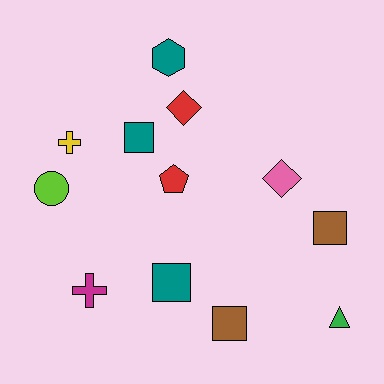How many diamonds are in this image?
There are 2 diamonds.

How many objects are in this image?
There are 12 objects.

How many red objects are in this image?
There are 2 red objects.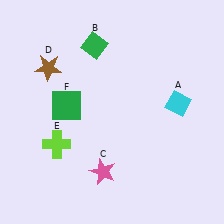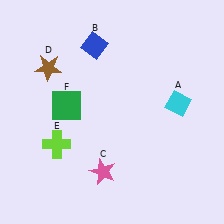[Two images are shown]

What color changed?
The diamond (B) changed from green in Image 1 to blue in Image 2.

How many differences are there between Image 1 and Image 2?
There is 1 difference between the two images.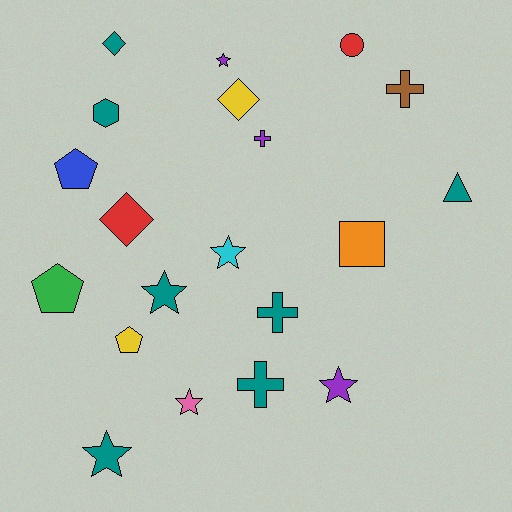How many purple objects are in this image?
There are 3 purple objects.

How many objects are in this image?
There are 20 objects.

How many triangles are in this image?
There is 1 triangle.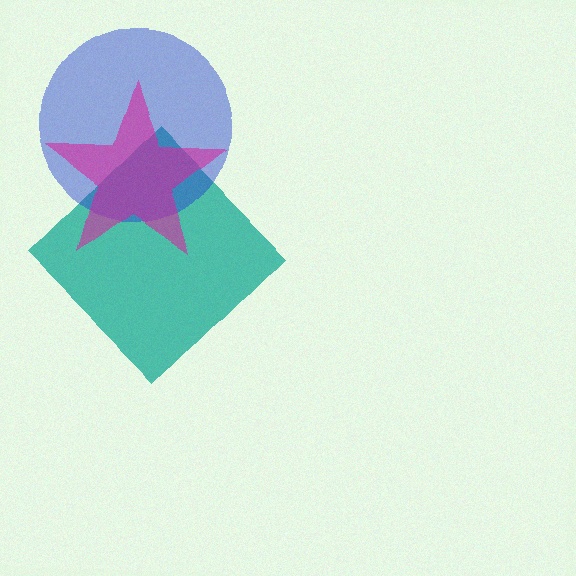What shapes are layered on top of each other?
The layered shapes are: a teal diamond, a blue circle, a magenta star.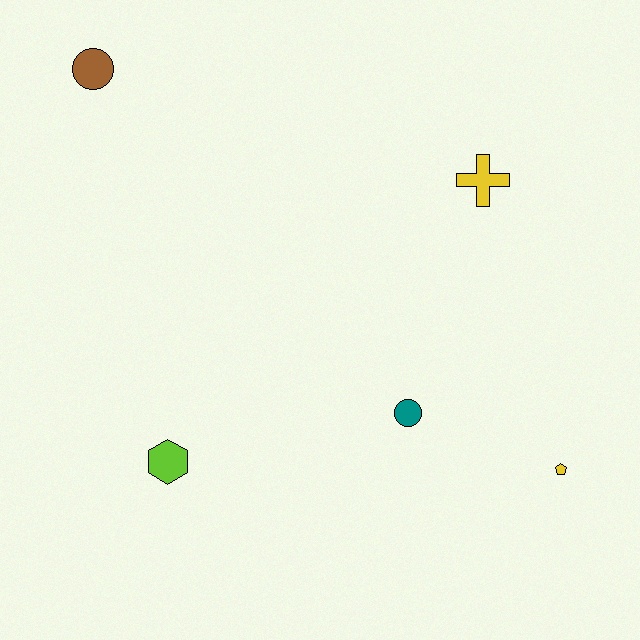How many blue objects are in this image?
There are no blue objects.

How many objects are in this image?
There are 5 objects.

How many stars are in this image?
There are no stars.